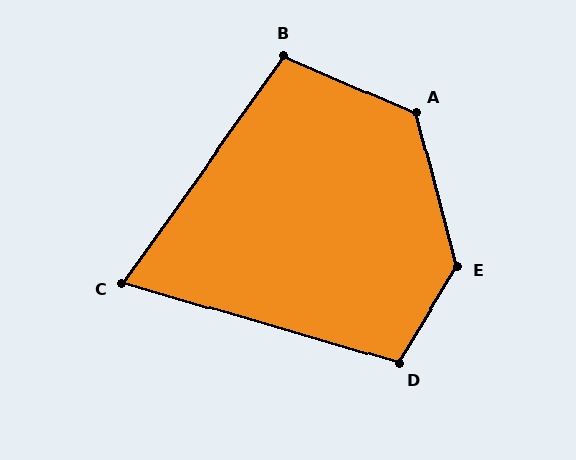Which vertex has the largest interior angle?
E, at approximately 134 degrees.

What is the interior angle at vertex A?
Approximately 128 degrees (obtuse).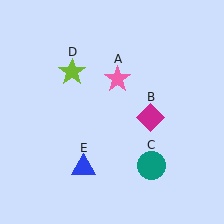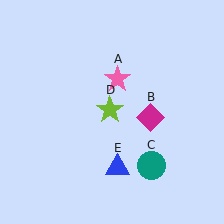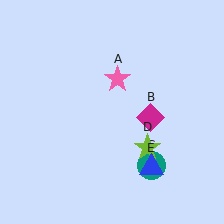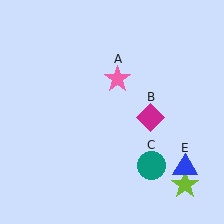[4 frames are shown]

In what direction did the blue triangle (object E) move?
The blue triangle (object E) moved right.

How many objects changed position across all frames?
2 objects changed position: lime star (object D), blue triangle (object E).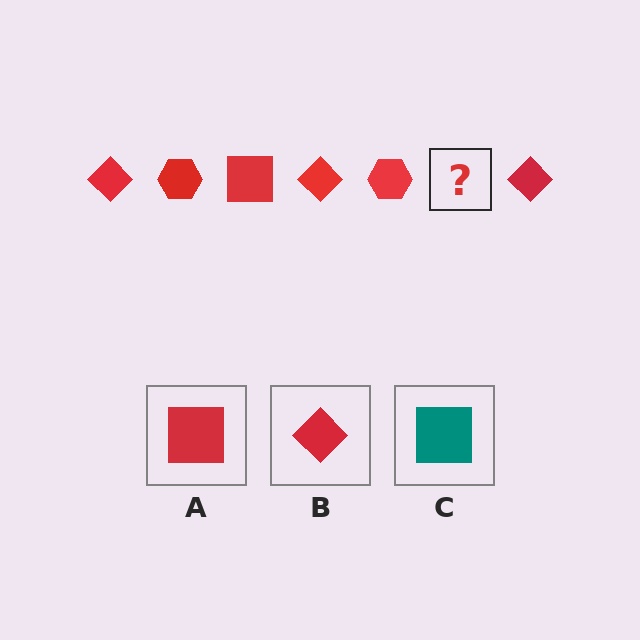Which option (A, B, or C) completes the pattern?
A.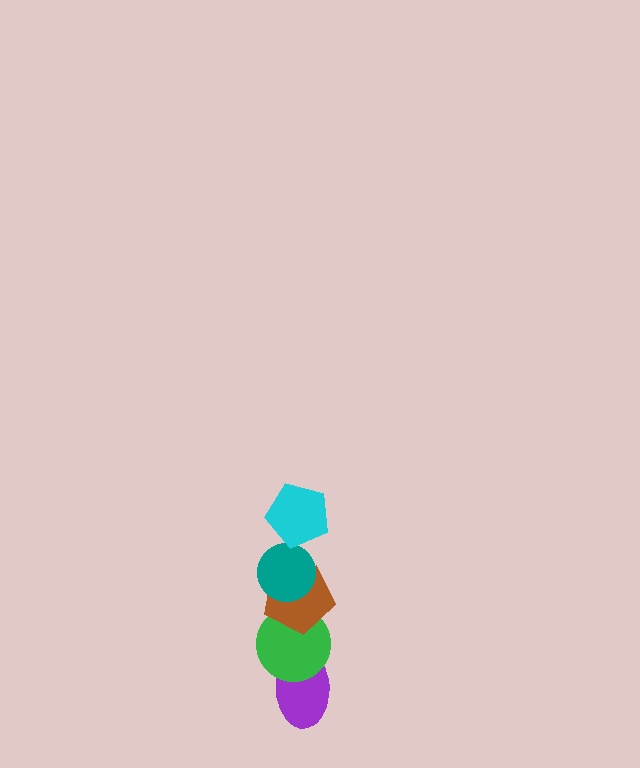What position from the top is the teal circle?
The teal circle is 2nd from the top.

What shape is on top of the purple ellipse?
The green circle is on top of the purple ellipse.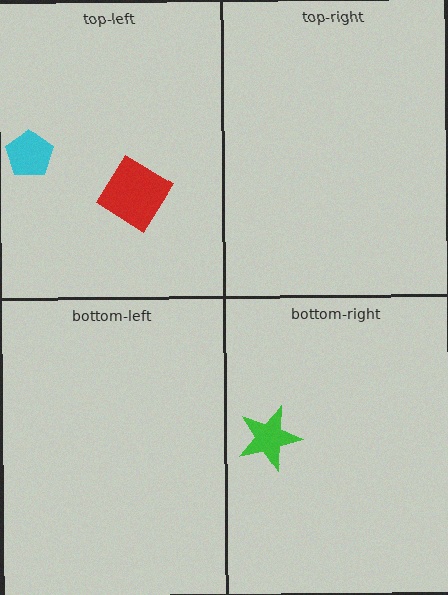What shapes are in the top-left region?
The cyan pentagon, the red diamond.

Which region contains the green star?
The bottom-right region.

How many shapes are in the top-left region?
2.